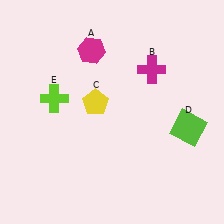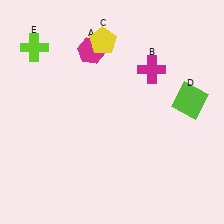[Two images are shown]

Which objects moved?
The objects that moved are: the yellow pentagon (C), the lime square (D), the lime cross (E).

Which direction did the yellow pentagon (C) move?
The yellow pentagon (C) moved up.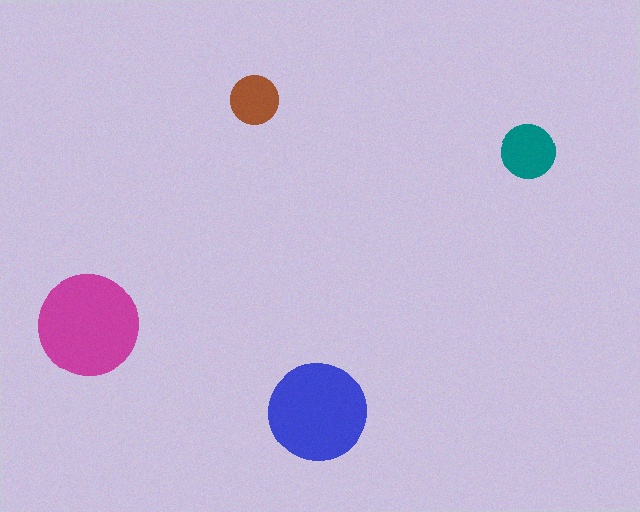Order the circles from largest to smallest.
the magenta one, the blue one, the teal one, the brown one.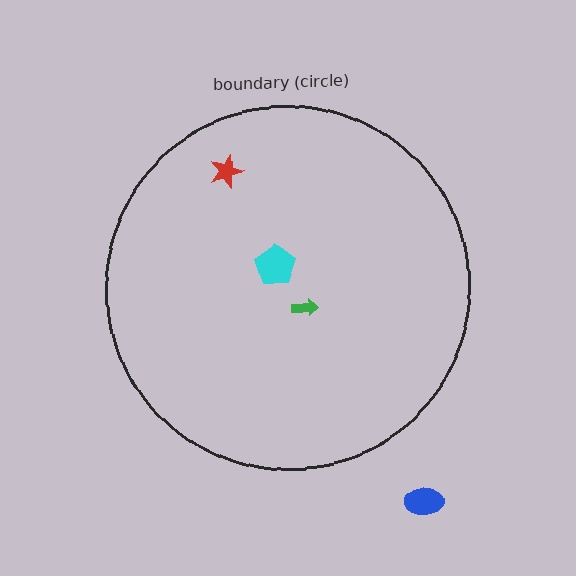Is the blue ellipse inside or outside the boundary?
Outside.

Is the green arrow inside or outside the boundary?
Inside.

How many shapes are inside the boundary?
3 inside, 1 outside.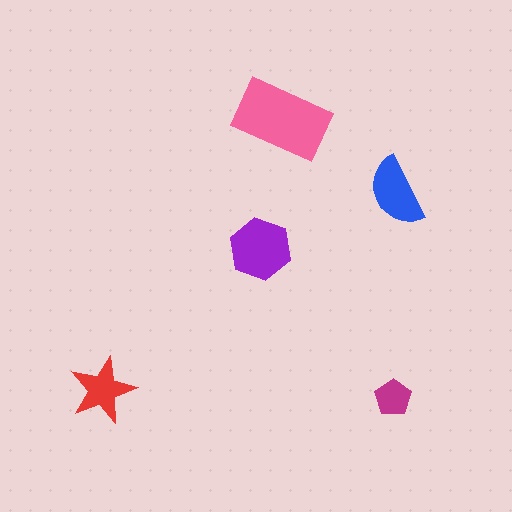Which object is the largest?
The pink rectangle.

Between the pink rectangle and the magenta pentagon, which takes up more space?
The pink rectangle.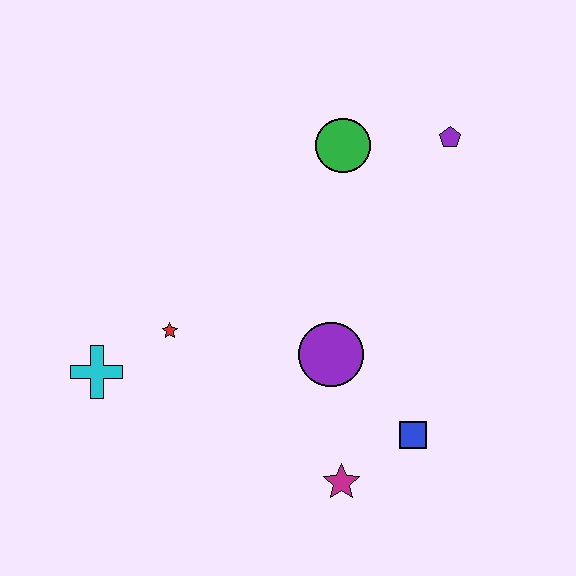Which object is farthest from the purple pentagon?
The cyan cross is farthest from the purple pentagon.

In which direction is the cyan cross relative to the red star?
The cyan cross is to the left of the red star.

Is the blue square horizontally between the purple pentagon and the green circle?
Yes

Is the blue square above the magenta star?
Yes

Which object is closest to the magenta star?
The blue square is closest to the magenta star.